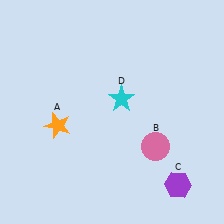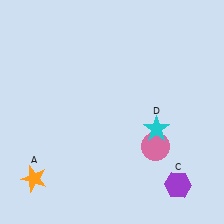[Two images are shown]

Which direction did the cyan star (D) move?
The cyan star (D) moved right.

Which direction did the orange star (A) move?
The orange star (A) moved down.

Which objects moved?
The objects that moved are: the orange star (A), the cyan star (D).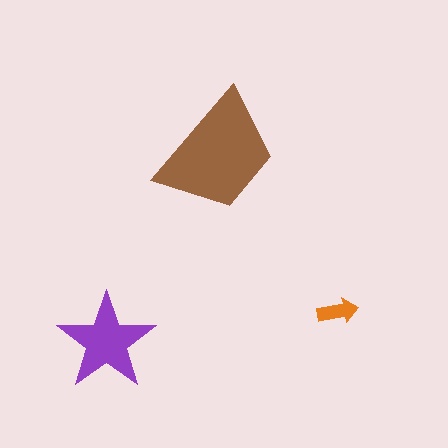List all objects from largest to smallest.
The brown trapezoid, the purple star, the orange arrow.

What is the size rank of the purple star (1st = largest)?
2nd.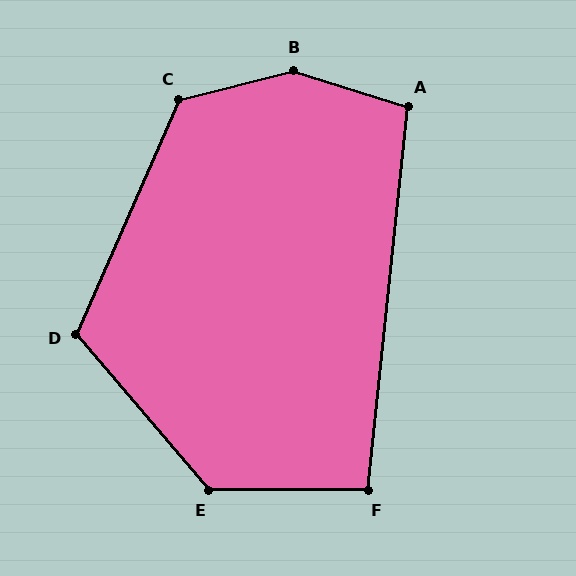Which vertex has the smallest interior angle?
F, at approximately 96 degrees.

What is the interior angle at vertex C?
Approximately 128 degrees (obtuse).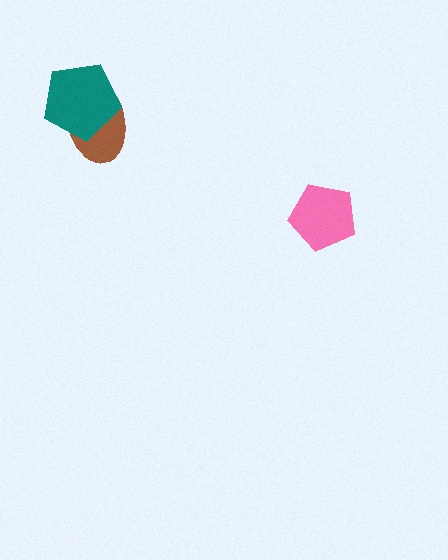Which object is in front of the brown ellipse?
The teal pentagon is in front of the brown ellipse.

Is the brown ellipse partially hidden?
Yes, it is partially covered by another shape.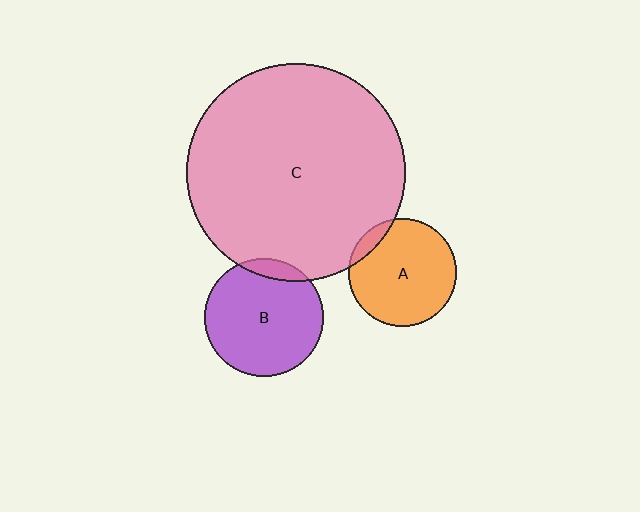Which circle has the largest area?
Circle C (pink).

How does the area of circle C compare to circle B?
Approximately 3.4 times.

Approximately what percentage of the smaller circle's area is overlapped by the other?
Approximately 10%.